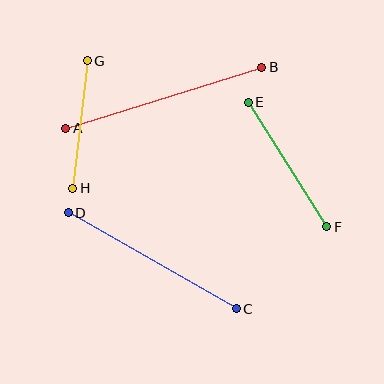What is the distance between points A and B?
The distance is approximately 205 pixels.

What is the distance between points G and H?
The distance is approximately 128 pixels.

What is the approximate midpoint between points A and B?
The midpoint is at approximately (164, 98) pixels.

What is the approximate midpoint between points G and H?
The midpoint is at approximately (80, 125) pixels.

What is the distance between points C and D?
The distance is approximately 193 pixels.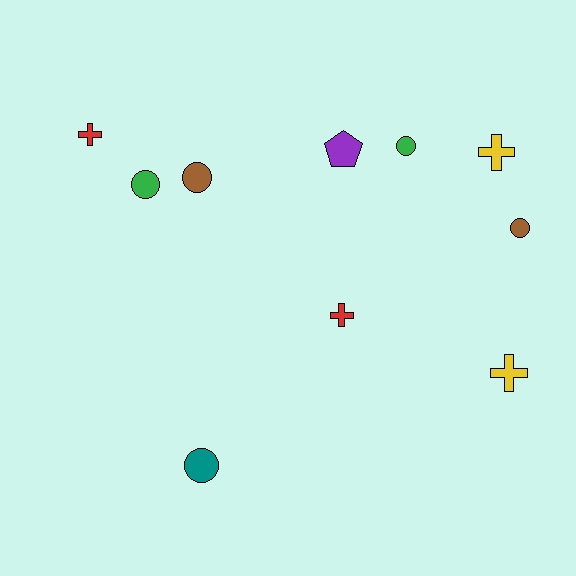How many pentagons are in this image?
There is 1 pentagon.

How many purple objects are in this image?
There is 1 purple object.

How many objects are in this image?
There are 10 objects.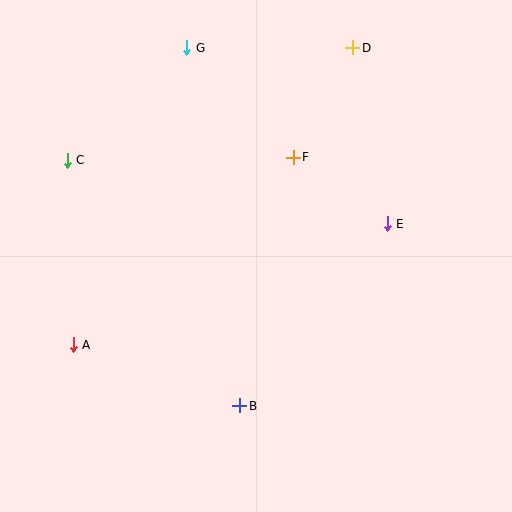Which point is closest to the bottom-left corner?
Point A is closest to the bottom-left corner.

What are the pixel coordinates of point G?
Point G is at (187, 48).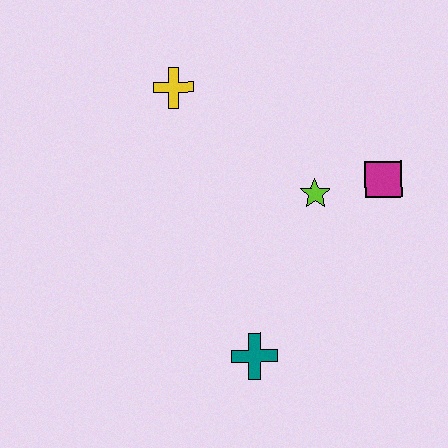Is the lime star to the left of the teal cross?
No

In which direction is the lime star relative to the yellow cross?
The lime star is to the right of the yellow cross.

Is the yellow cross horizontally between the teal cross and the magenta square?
No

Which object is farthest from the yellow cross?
The teal cross is farthest from the yellow cross.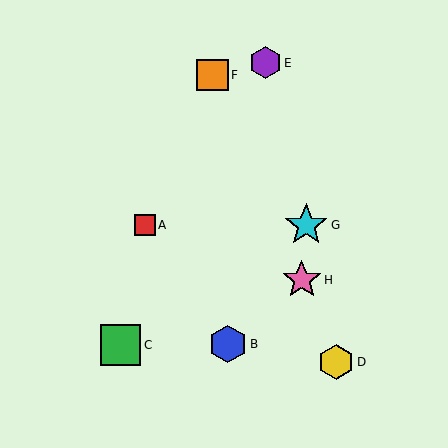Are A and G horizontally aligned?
Yes, both are at y≈225.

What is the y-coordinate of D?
Object D is at y≈362.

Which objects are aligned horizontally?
Objects A, G are aligned horizontally.